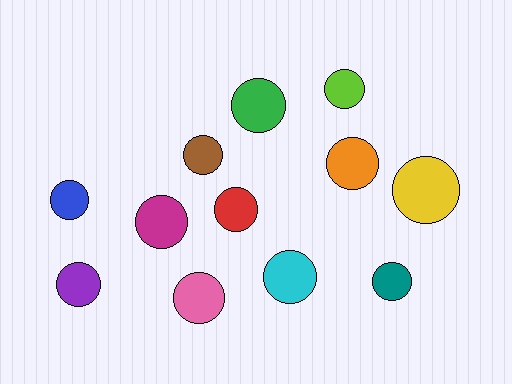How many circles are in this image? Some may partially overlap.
There are 12 circles.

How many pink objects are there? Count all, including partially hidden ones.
There is 1 pink object.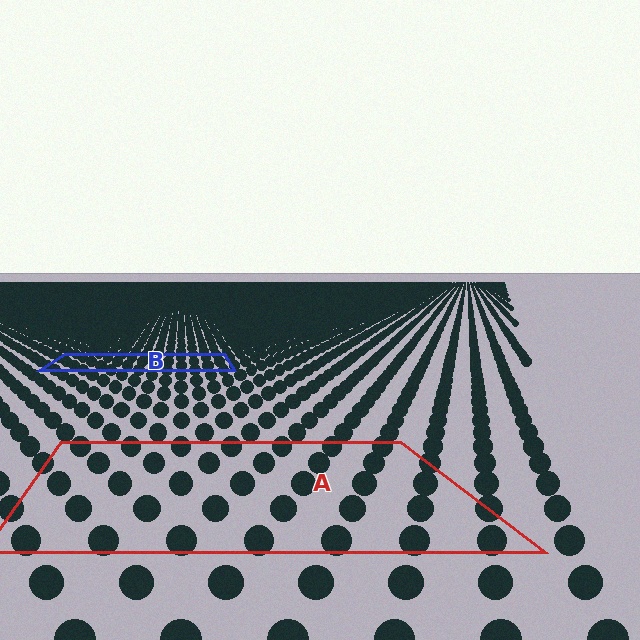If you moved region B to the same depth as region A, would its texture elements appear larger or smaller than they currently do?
They would appear larger. At a closer depth, the same texture elements are projected at a bigger on-screen size.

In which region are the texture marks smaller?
The texture marks are smaller in region B, because it is farther away.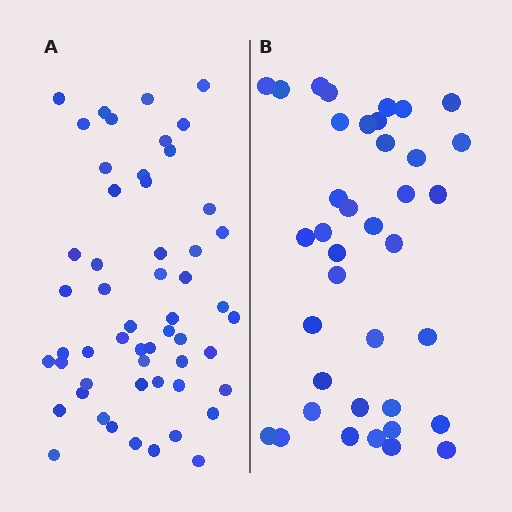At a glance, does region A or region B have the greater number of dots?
Region A (the left region) has more dots.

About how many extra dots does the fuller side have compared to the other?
Region A has approximately 15 more dots than region B.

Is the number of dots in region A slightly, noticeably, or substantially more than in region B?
Region A has noticeably more, but not dramatically so. The ratio is roughly 1.4 to 1.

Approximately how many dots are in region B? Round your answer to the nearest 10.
About 40 dots. (The exact count is 38, which rounds to 40.)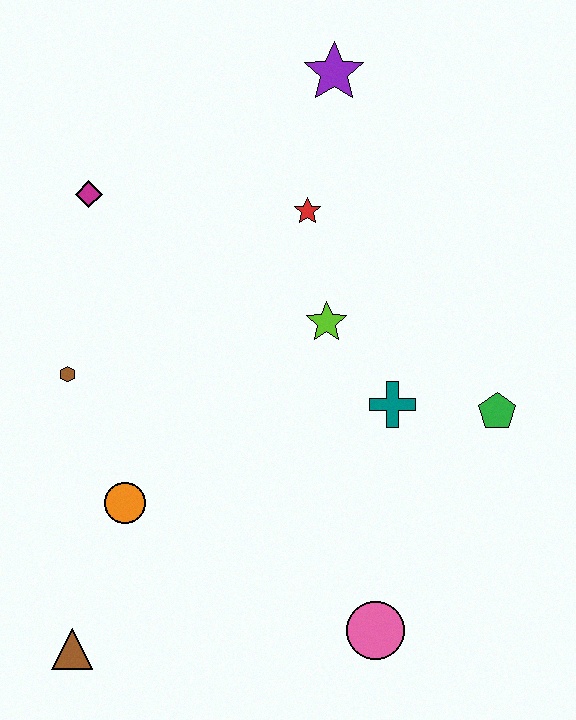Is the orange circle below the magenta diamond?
Yes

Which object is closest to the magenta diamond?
The brown hexagon is closest to the magenta diamond.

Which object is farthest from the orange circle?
The purple star is farthest from the orange circle.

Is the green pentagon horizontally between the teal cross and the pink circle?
No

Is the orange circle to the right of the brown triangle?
Yes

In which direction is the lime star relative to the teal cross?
The lime star is above the teal cross.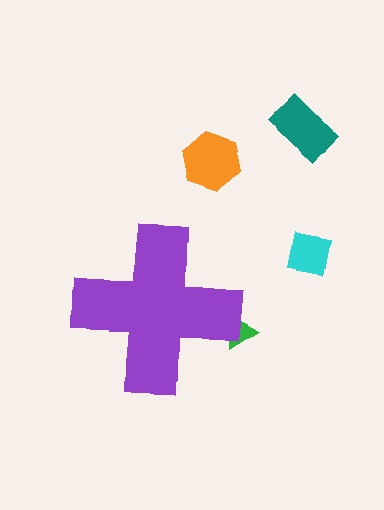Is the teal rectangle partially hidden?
No, the teal rectangle is fully visible.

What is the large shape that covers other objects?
A purple cross.